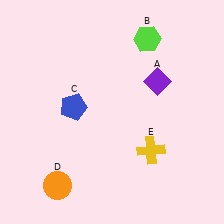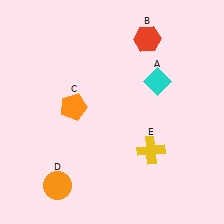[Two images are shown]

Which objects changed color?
A changed from purple to cyan. B changed from lime to red. C changed from blue to orange.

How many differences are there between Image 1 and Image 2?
There are 3 differences between the two images.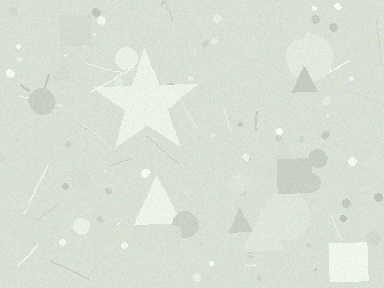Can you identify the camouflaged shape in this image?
The camouflaged shape is a star.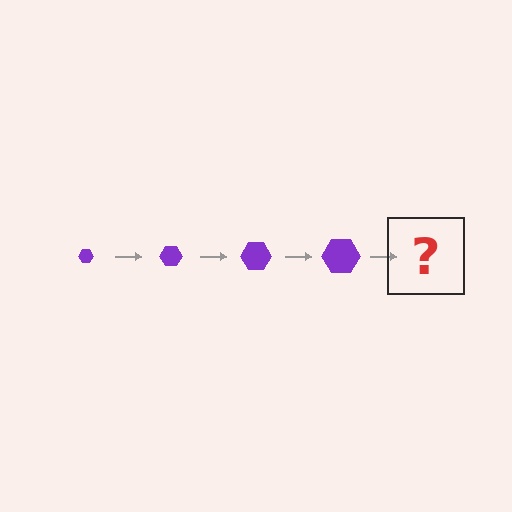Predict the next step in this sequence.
The next step is a purple hexagon, larger than the previous one.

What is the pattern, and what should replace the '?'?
The pattern is that the hexagon gets progressively larger each step. The '?' should be a purple hexagon, larger than the previous one.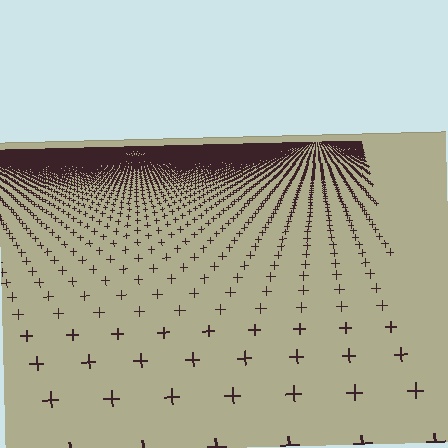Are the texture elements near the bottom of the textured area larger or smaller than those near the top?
Larger. Near the bottom, elements are closer to the viewer and appear at a bigger on-screen size.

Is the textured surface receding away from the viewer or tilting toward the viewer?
The surface is receding away from the viewer. Texture elements get smaller and denser toward the top.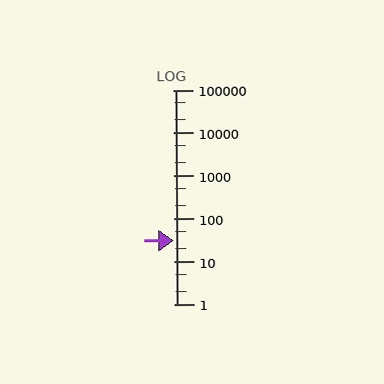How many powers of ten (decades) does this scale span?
The scale spans 5 decades, from 1 to 100000.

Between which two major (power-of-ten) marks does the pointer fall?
The pointer is between 10 and 100.